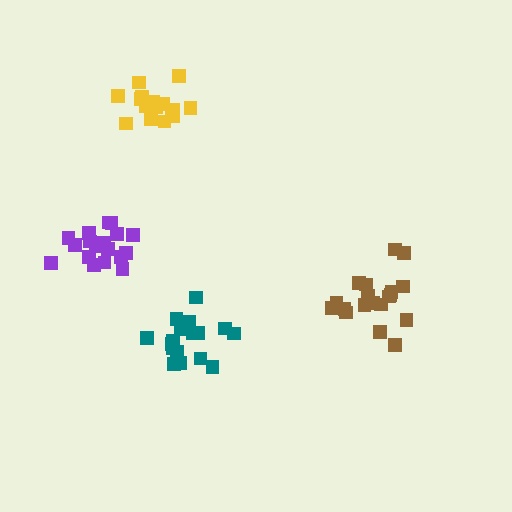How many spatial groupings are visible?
There are 4 spatial groupings.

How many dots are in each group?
Group 1: 18 dots, Group 2: 19 dots, Group 3: 17 dots, Group 4: 19 dots (73 total).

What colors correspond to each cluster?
The clusters are colored: teal, purple, yellow, brown.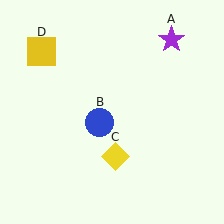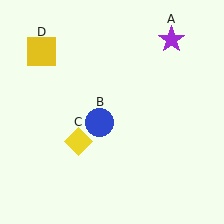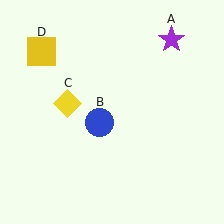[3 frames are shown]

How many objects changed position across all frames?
1 object changed position: yellow diamond (object C).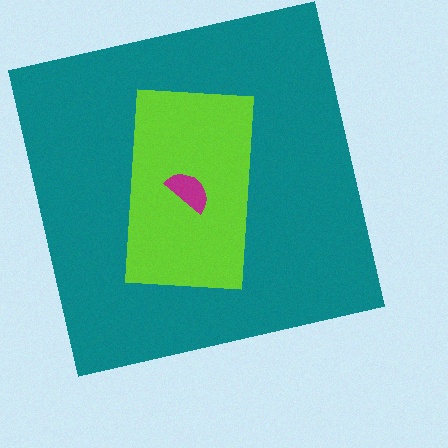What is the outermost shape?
The teal square.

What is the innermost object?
The magenta semicircle.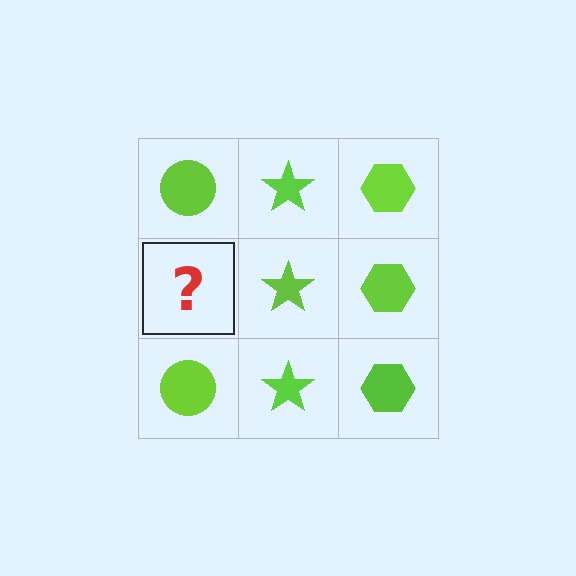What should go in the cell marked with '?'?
The missing cell should contain a lime circle.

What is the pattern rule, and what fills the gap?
The rule is that each column has a consistent shape. The gap should be filled with a lime circle.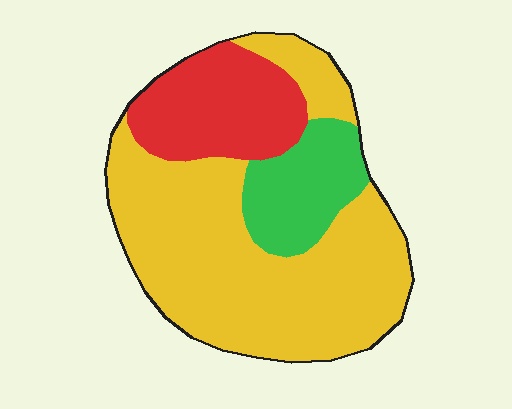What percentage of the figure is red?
Red covers 21% of the figure.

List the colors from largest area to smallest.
From largest to smallest: yellow, red, green.